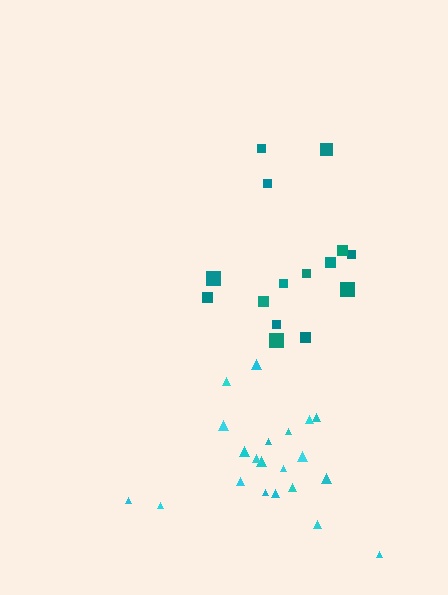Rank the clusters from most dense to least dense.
cyan, teal.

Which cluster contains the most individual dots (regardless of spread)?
Cyan (21).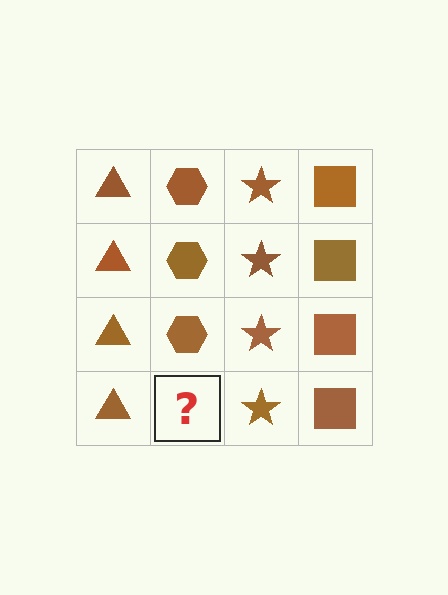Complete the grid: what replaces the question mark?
The question mark should be replaced with a brown hexagon.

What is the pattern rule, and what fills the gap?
The rule is that each column has a consistent shape. The gap should be filled with a brown hexagon.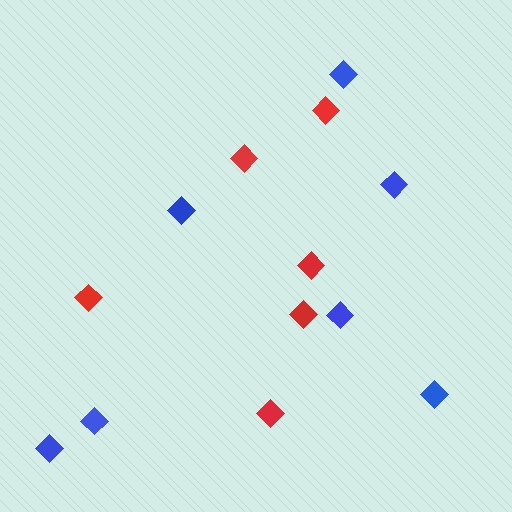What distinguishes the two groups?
There are 2 groups: one group of red diamonds (6) and one group of blue diamonds (7).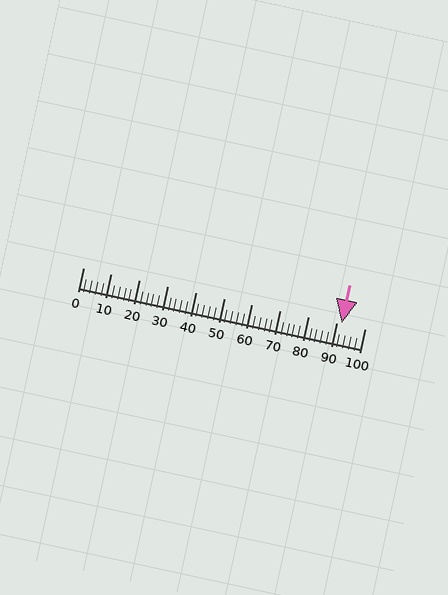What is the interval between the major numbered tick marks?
The major tick marks are spaced 10 units apart.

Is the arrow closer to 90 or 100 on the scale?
The arrow is closer to 90.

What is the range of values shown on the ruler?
The ruler shows values from 0 to 100.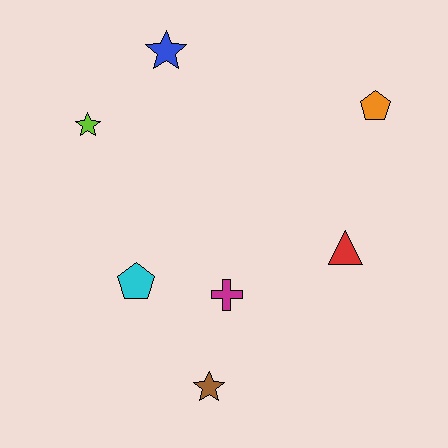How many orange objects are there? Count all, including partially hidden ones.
There is 1 orange object.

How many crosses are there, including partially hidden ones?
There is 1 cross.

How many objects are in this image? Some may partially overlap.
There are 7 objects.